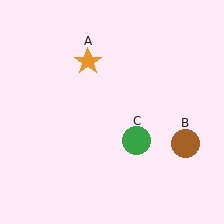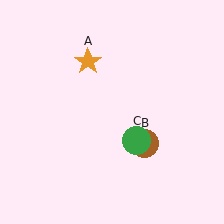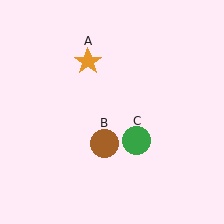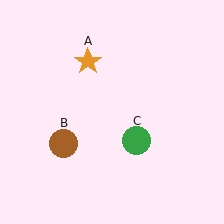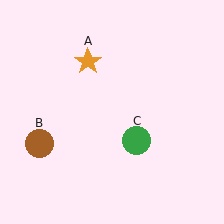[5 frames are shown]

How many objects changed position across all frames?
1 object changed position: brown circle (object B).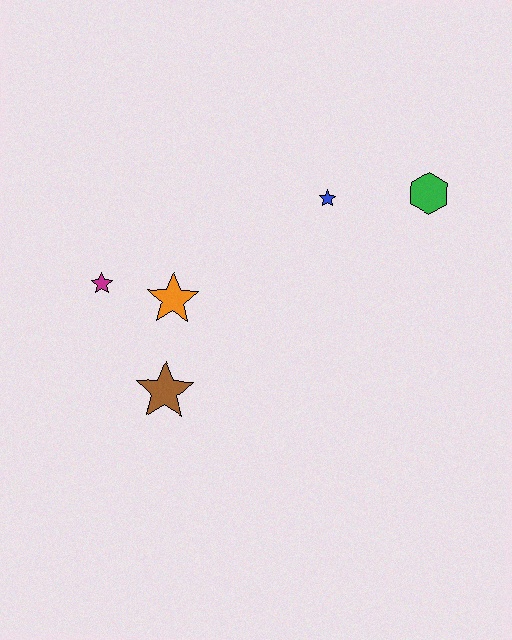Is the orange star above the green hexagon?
No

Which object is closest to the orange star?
The magenta star is closest to the orange star.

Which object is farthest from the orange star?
The green hexagon is farthest from the orange star.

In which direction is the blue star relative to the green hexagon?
The blue star is to the left of the green hexagon.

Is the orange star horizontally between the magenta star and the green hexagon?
Yes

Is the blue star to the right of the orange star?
Yes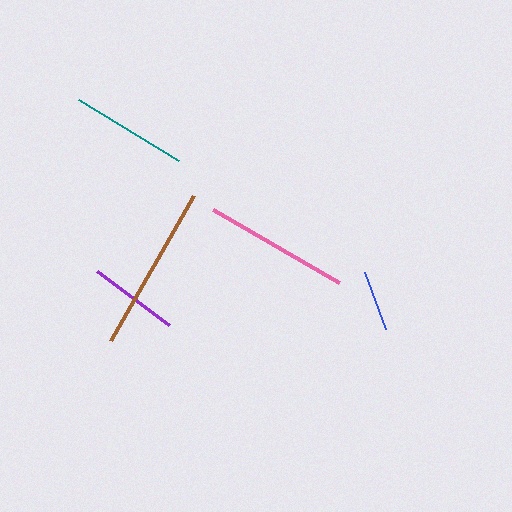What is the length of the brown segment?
The brown segment is approximately 167 pixels long.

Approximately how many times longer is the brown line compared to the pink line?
The brown line is approximately 1.1 times the length of the pink line.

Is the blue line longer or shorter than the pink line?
The pink line is longer than the blue line.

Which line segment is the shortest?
The blue line is the shortest at approximately 61 pixels.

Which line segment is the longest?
The brown line is the longest at approximately 167 pixels.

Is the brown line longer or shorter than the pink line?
The brown line is longer than the pink line.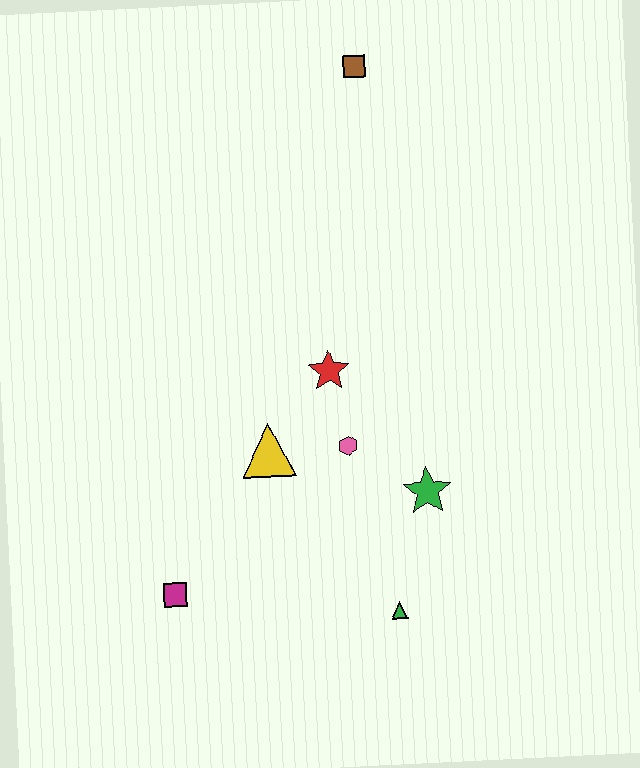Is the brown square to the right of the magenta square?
Yes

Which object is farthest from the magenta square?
The brown square is farthest from the magenta square.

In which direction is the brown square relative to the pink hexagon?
The brown square is above the pink hexagon.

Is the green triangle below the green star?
Yes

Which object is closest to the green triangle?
The green star is closest to the green triangle.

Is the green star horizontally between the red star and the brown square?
No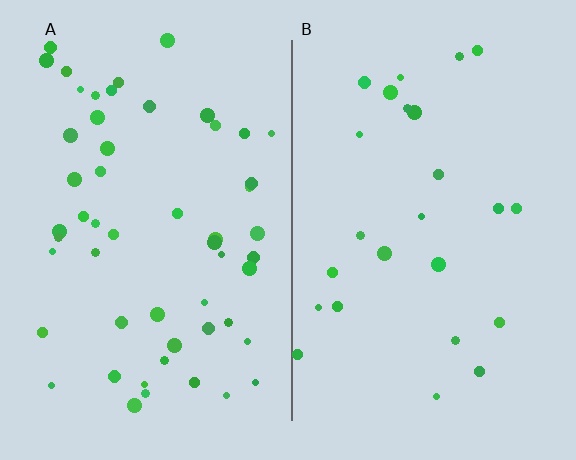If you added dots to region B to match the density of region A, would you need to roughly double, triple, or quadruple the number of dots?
Approximately double.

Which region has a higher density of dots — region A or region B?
A (the left).